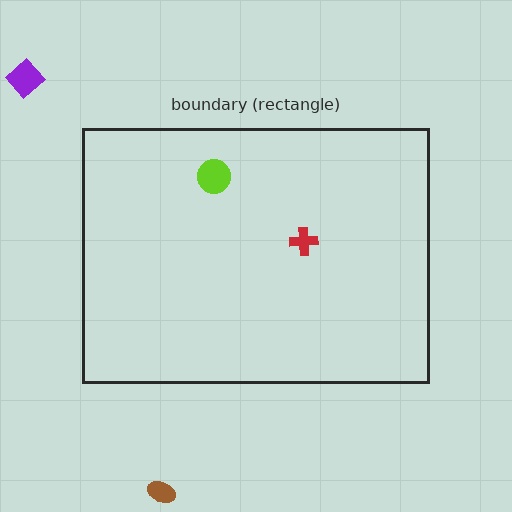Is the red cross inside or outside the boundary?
Inside.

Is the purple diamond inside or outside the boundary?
Outside.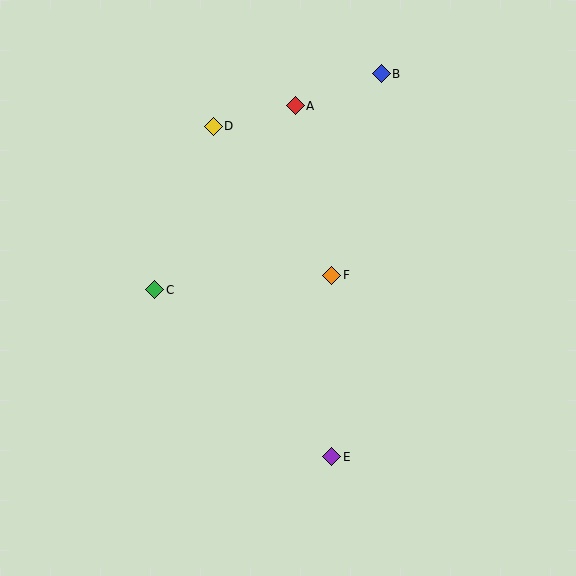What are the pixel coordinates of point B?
Point B is at (381, 74).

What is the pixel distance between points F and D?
The distance between F and D is 190 pixels.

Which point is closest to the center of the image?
Point F at (332, 275) is closest to the center.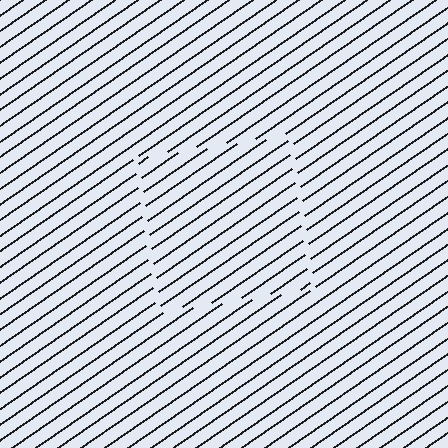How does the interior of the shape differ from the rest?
The interior of the shape contains the same grating, shifted by half a period — the contour is defined by the phase discontinuity where line-ends from the inner and outer gratings abut.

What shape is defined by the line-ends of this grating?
An illusory square. The interior of the shape contains the same grating, shifted by half a period — the contour is defined by the phase discontinuity where line-ends from the inner and outer gratings abut.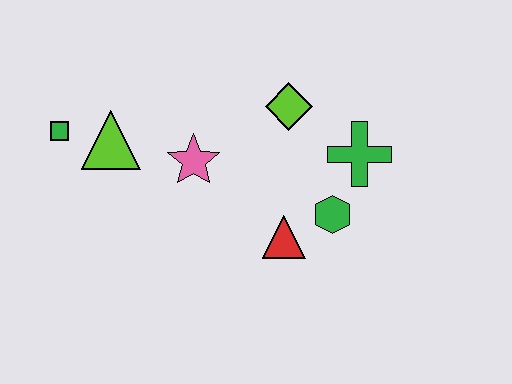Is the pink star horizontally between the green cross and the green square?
Yes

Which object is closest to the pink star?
The lime triangle is closest to the pink star.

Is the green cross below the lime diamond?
Yes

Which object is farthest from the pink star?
The green cross is farthest from the pink star.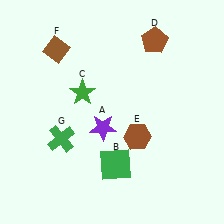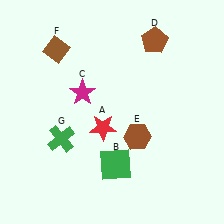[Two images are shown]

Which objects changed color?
A changed from purple to red. C changed from green to magenta.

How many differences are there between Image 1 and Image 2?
There are 2 differences between the two images.